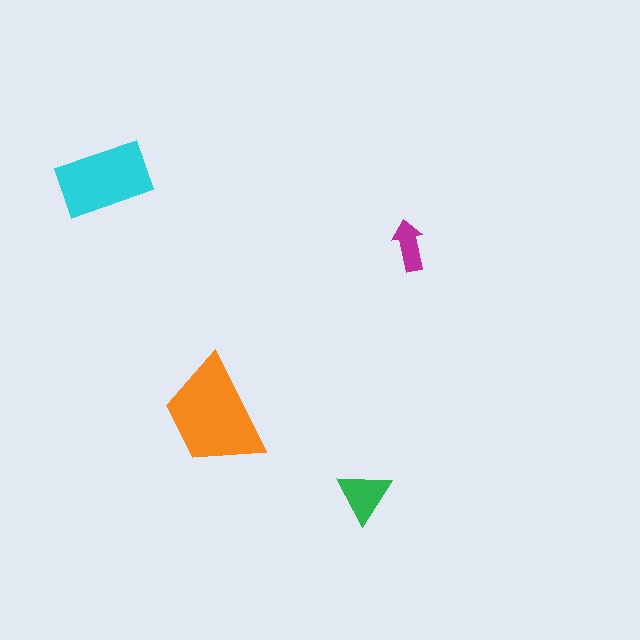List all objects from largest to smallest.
The orange trapezoid, the cyan rectangle, the green triangle, the magenta arrow.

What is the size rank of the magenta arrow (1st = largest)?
4th.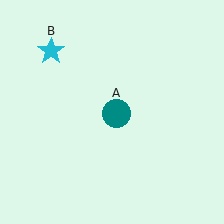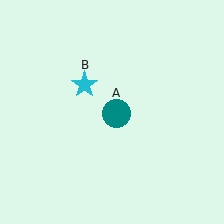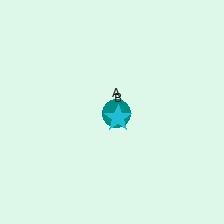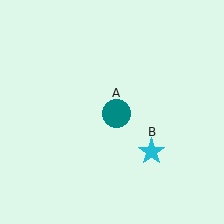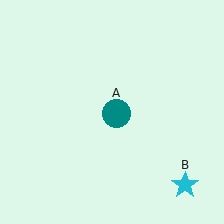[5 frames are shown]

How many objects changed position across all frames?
1 object changed position: cyan star (object B).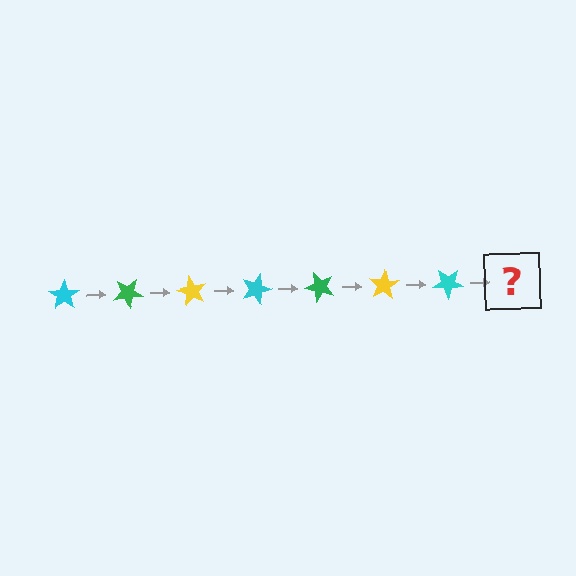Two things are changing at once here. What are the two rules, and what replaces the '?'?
The two rules are that it rotates 30 degrees each step and the color cycles through cyan, green, and yellow. The '?' should be a green star, rotated 210 degrees from the start.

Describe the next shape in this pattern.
It should be a green star, rotated 210 degrees from the start.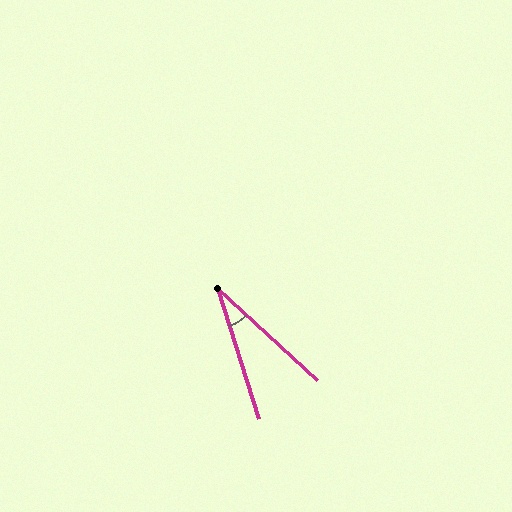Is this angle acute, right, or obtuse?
It is acute.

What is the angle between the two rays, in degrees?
Approximately 30 degrees.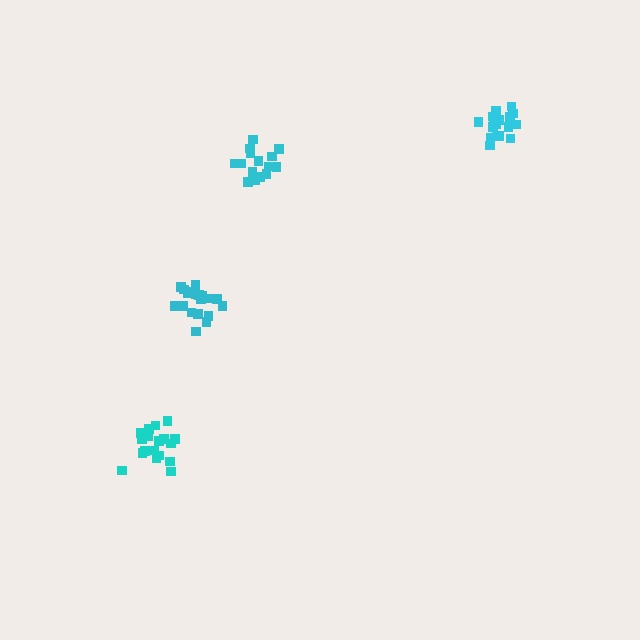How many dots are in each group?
Group 1: 19 dots, Group 2: 18 dots, Group 3: 17 dots, Group 4: 17 dots (71 total).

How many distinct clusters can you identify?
There are 4 distinct clusters.